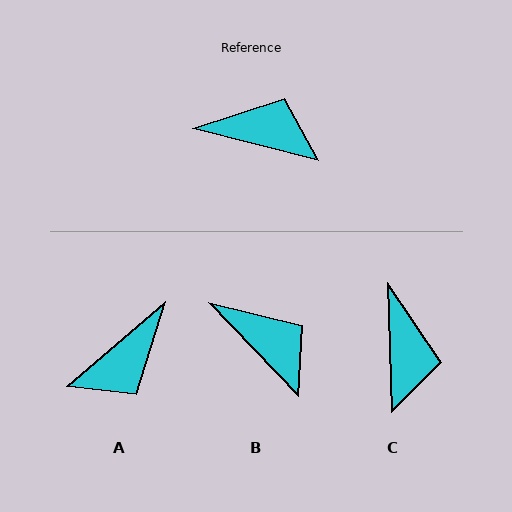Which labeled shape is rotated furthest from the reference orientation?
A, about 125 degrees away.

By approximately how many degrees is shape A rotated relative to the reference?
Approximately 125 degrees clockwise.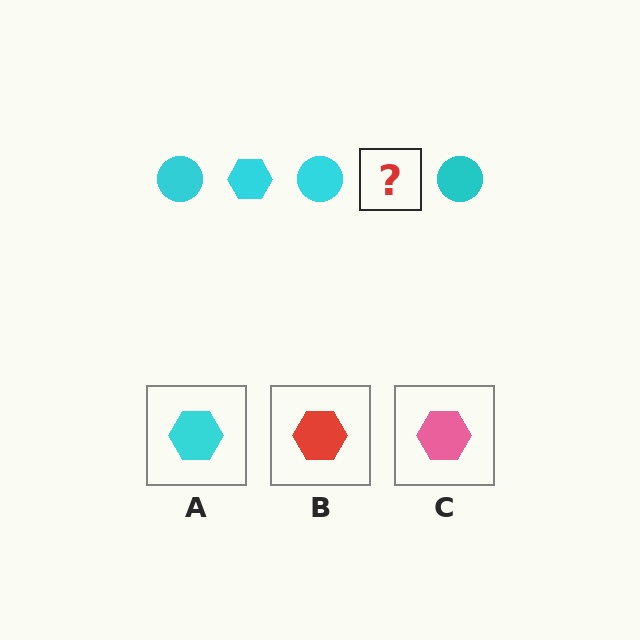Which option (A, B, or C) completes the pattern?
A.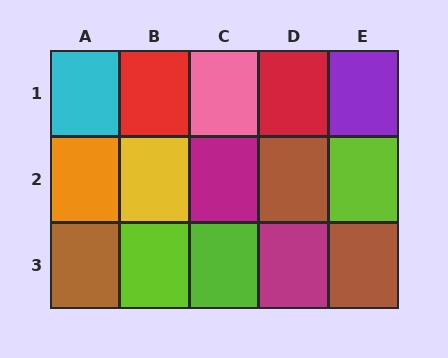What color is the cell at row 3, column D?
Magenta.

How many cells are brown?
3 cells are brown.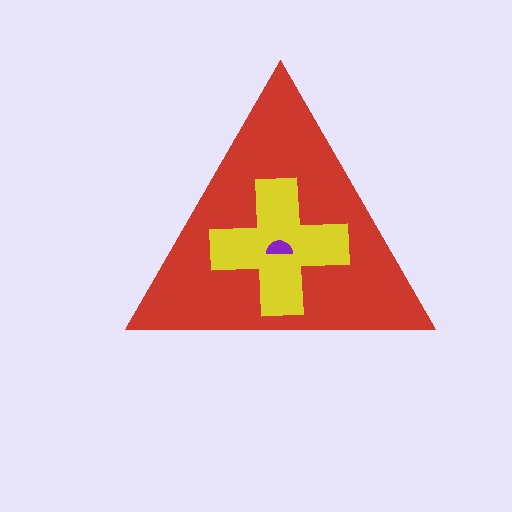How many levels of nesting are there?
3.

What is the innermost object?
The purple semicircle.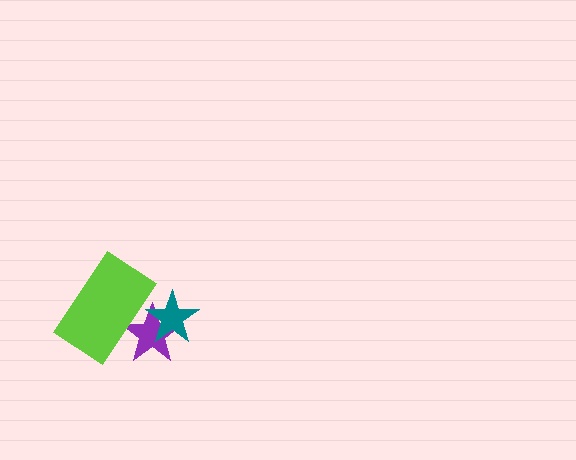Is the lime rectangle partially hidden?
No, no other shape covers it.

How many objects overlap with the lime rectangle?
2 objects overlap with the lime rectangle.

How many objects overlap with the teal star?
2 objects overlap with the teal star.